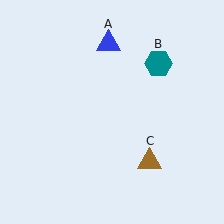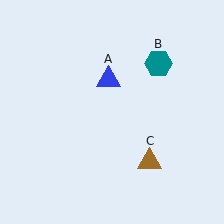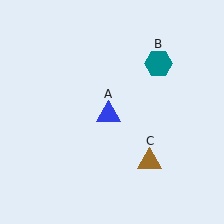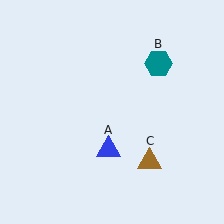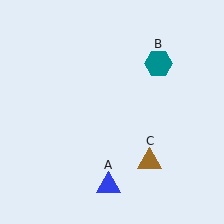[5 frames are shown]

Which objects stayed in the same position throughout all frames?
Teal hexagon (object B) and brown triangle (object C) remained stationary.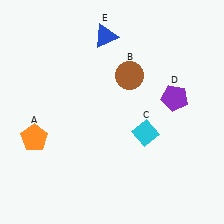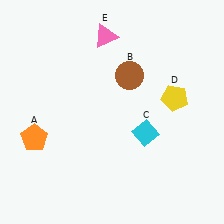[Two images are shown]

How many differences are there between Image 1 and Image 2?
There are 2 differences between the two images.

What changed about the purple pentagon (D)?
In Image 1, D is purple. In Image 2, it changed to yellow.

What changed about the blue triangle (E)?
In Image 1, E is blue. In Image 2, it changed to pink.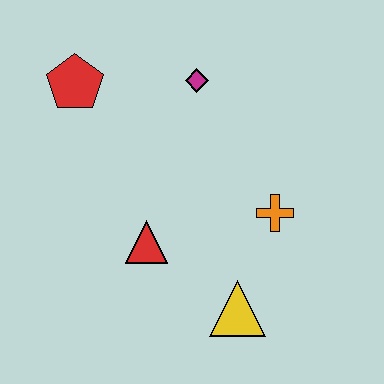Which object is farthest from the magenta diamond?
The yellow triangle is farthest from the magenta diamond.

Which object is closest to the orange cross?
The yellow triangle is closest to the orange cross.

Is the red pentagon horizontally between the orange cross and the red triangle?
No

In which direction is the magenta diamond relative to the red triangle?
The magenta diamond is above the red triangle.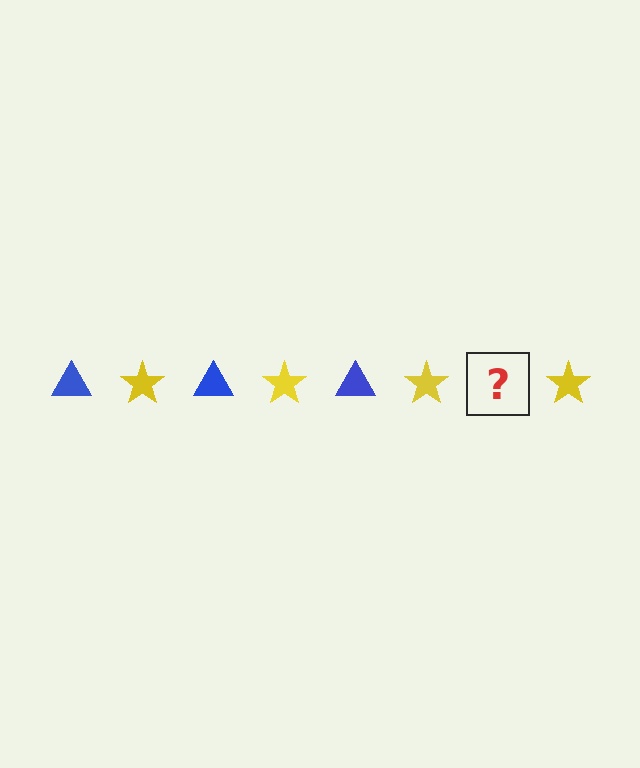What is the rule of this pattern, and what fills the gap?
The rule is that the pattern alternates between blue triangle and yellow star. The gap should be filled with a blue triangle.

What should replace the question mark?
The question mark should be replaced with a blue triangle.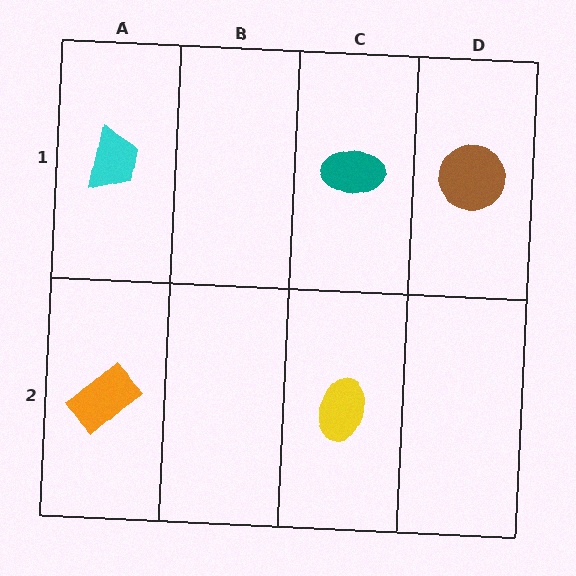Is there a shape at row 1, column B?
No, that cell is empty.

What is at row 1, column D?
A brown circle.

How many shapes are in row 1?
3 shapes.